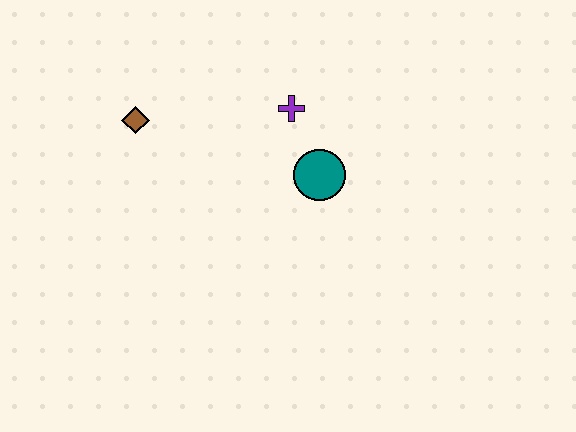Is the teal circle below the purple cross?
Yes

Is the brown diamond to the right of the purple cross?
No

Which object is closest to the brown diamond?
The purple cross is closest to the brown diamond.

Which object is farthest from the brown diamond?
The teal circle is farthest from the brown diamond.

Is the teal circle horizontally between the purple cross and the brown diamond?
No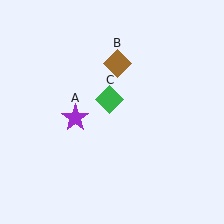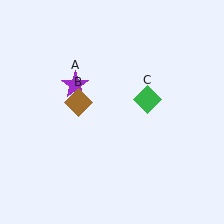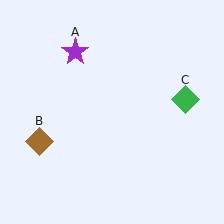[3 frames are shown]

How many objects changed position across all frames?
3 objects changed position: purple star (object A), brown diamond (object B), green diamond (object C).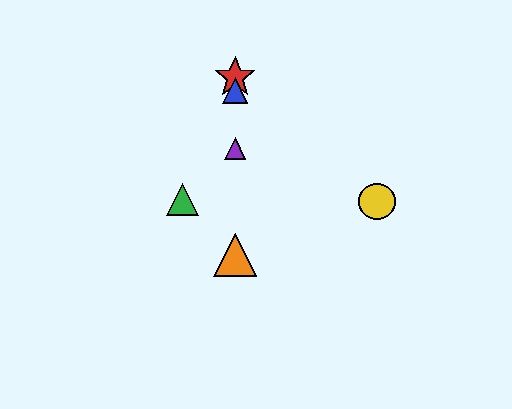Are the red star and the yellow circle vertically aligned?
No, the red star is at x≈235 and the yellow circle is at x≈377.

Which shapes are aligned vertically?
The red star, the blue triangle, the purple triangle, the orange triangle are aligned vertically.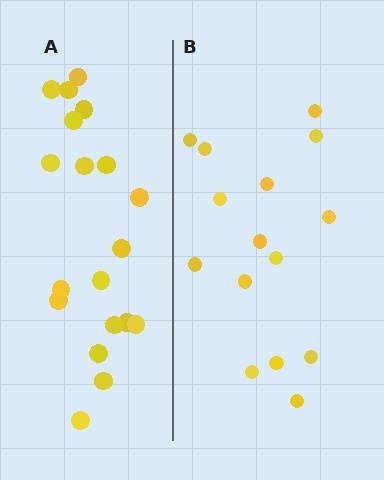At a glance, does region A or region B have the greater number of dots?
Region A (the left region) has more dots.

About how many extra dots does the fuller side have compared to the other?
Region A has about 4 more dots than region B.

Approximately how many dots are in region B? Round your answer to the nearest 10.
About 20 dots. (The exact count is 15, which rounds to 20.)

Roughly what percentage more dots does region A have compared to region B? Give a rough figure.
About 25% more.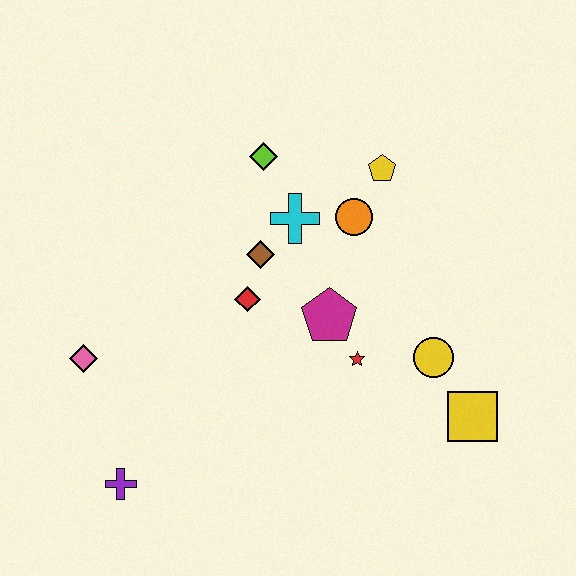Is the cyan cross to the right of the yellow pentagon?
No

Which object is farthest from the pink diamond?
The yellow square is farthest from the pink diamond.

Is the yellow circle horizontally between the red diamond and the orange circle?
No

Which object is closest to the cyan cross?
The brown diamond is closest to the cyan cross.